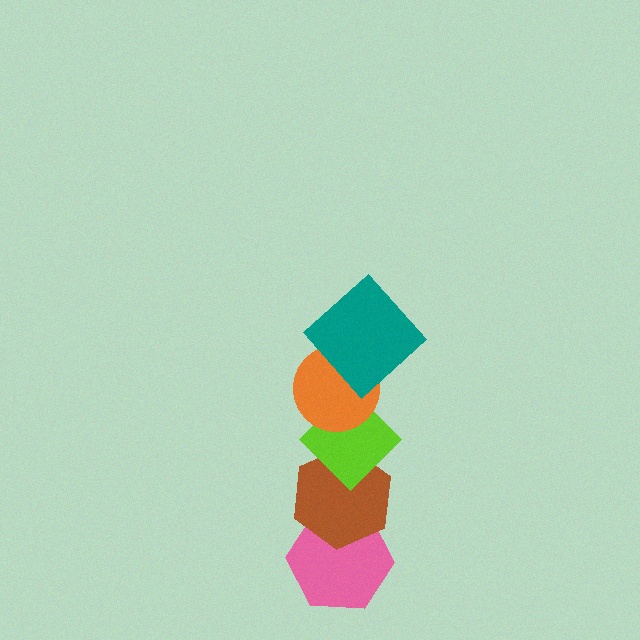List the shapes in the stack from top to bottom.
From top to bottom: the teal diamond, the orange circle, the lime diamond, the brown hexagon, the pink hexagon.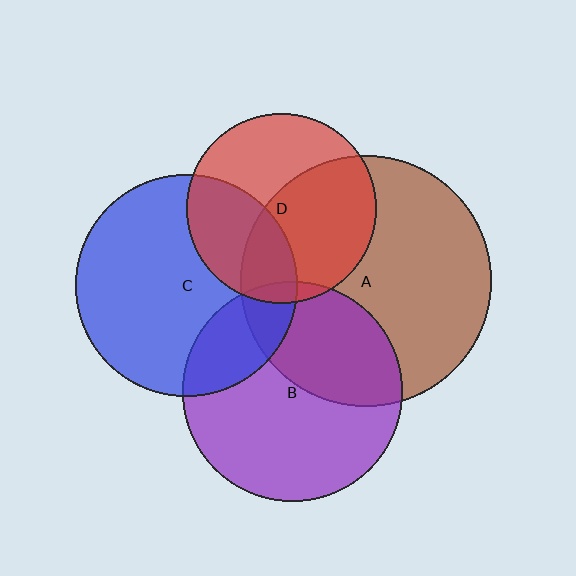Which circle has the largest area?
Circle A (brown).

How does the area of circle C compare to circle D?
Approximately 1.4 times.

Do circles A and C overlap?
Yes.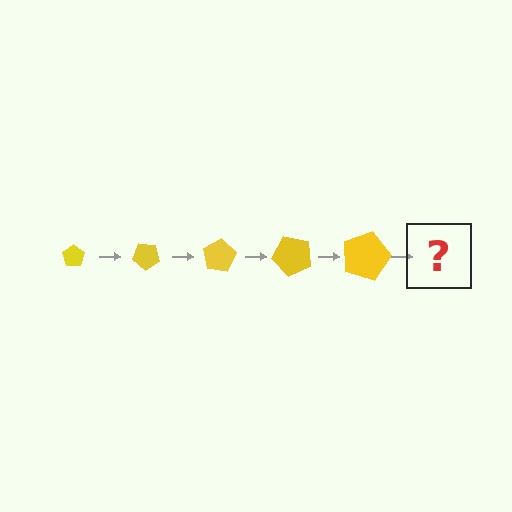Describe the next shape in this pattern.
It should be a pentagon, larger than the previous one and rotated 200 degrees from the start.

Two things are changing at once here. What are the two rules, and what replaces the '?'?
The two rules are that the pentagon grows larger each step and it rotates 40 degrees each step. The '?' should be a pentagon, larger than the previous one and rotated 200 degrees from the start.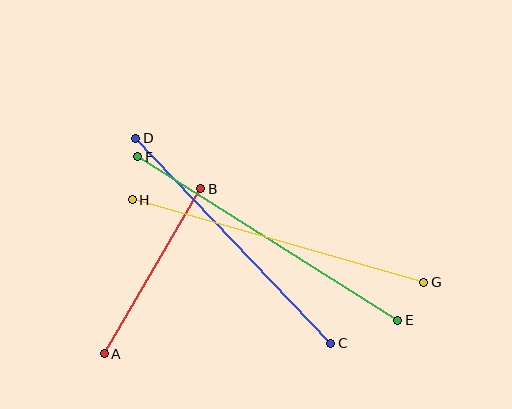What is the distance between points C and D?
The distance is approximately 283 pixels.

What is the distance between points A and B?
The distance is approximately 191 pixels.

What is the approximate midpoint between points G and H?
The midpoint is at approximately (278, 241) pixels.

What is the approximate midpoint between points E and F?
The midpoint is at approximately (268, 238) pixels.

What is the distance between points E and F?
The distance is approximately 307 pixels.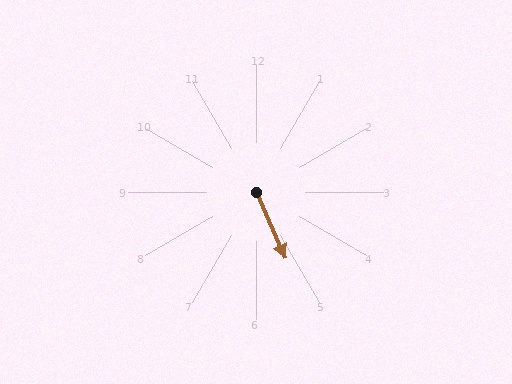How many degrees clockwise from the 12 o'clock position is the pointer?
Approximately 156 degrees.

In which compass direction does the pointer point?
Southeast.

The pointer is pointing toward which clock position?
Roughly 5 o'clock.